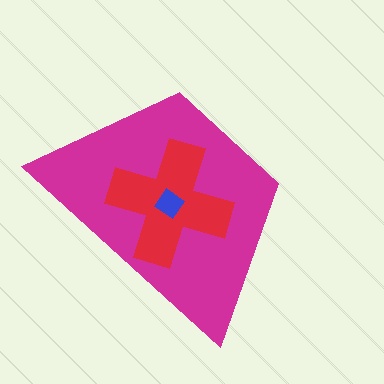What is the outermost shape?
The magenta trapezoid.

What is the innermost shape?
The blue diamond.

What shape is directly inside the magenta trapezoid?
The red cross.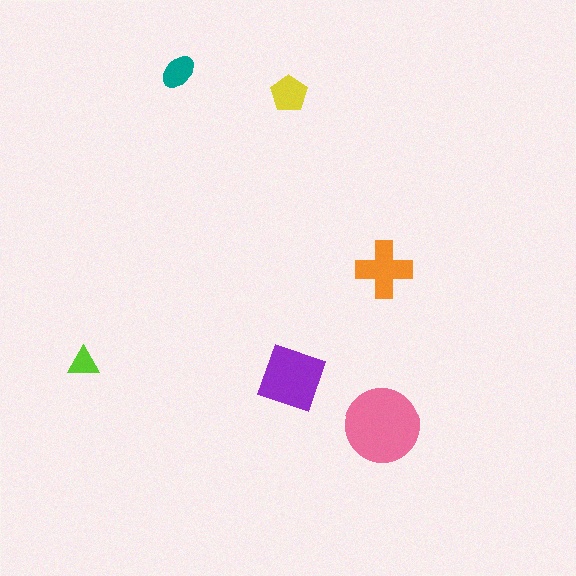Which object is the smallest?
The lime triangle.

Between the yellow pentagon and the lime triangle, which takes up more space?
The yellow pentagon.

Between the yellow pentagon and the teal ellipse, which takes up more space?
The yellow pentagon.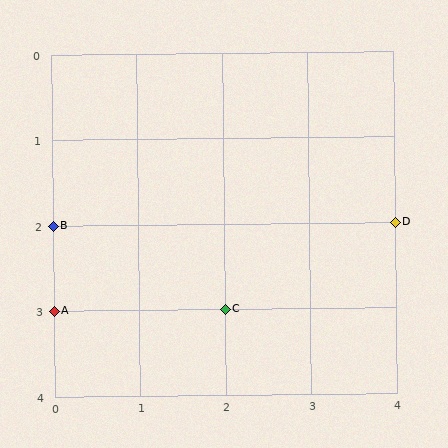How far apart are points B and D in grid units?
Points B and D are 4 columns apart.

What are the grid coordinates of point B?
Point B is at grid coordinates (0, 2).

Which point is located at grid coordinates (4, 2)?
Point D is at (4, 2).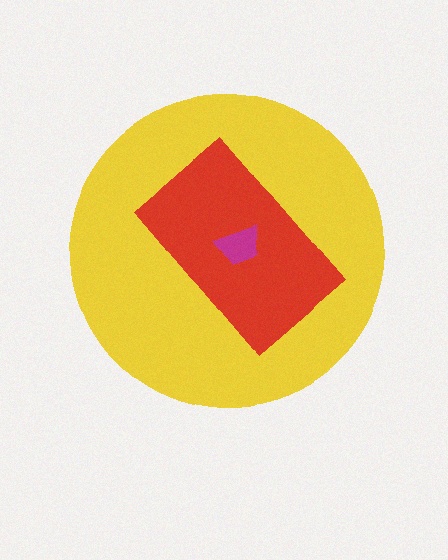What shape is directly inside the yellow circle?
The red rectangle.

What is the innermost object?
The magenta trapezoid.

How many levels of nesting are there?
3.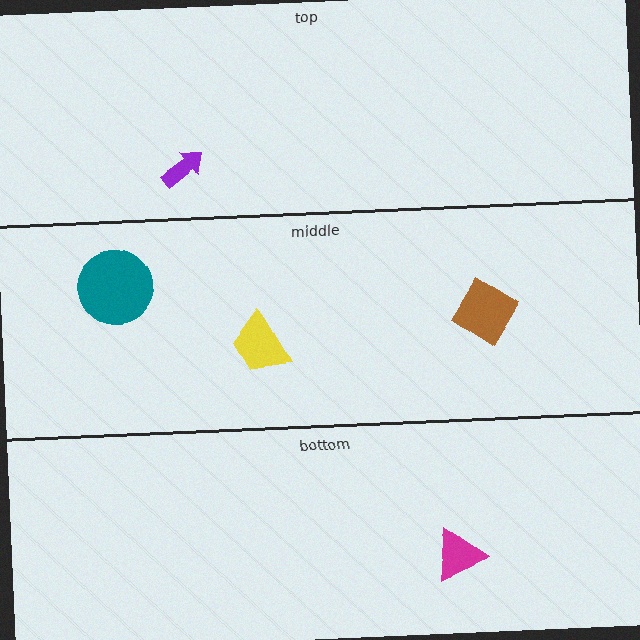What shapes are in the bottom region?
The magenta triangle.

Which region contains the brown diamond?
The middle region.